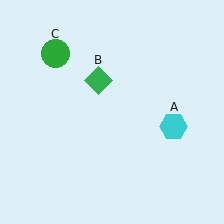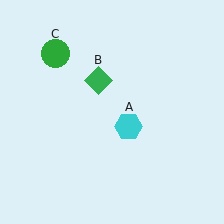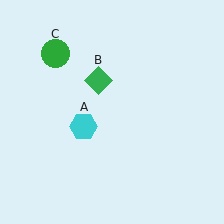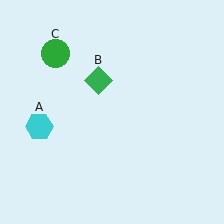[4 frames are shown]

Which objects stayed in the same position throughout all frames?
Green diamond (object B) and green circle (object C) remained stationary.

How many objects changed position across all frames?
1 object changed position: cyan hexagon (object A).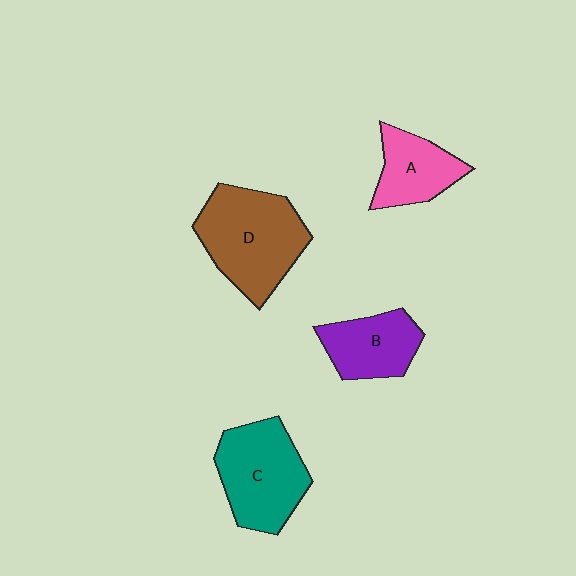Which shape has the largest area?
Shape D (brown).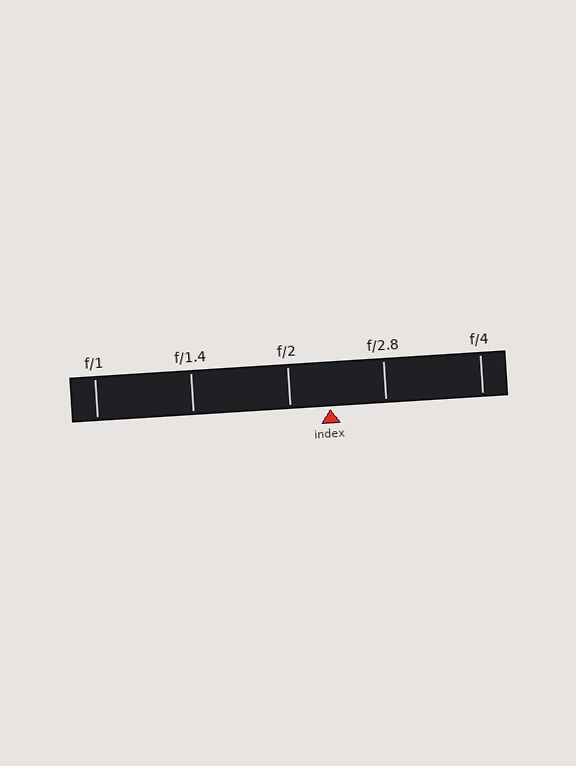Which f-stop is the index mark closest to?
The index mark is closest to f/2.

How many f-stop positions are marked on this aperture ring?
There are 5 f-stop positions marked.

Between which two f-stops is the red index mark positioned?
The index mark is between f/2 and f/2.8.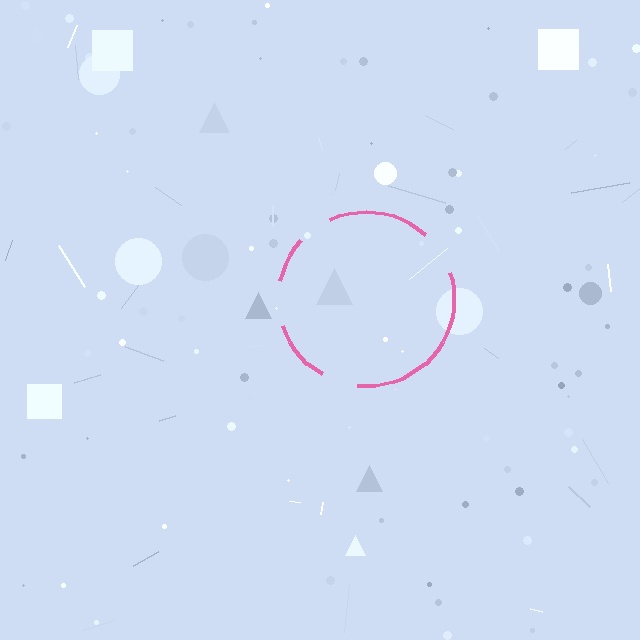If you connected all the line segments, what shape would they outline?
They would outline a circle.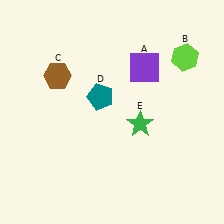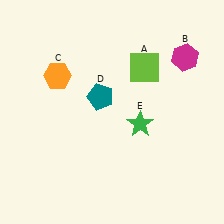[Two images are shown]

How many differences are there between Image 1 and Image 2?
There are 3 differences between the two images.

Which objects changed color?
A changed from purple to lime. B changed from lime to magenta. C changed from brown to orange.